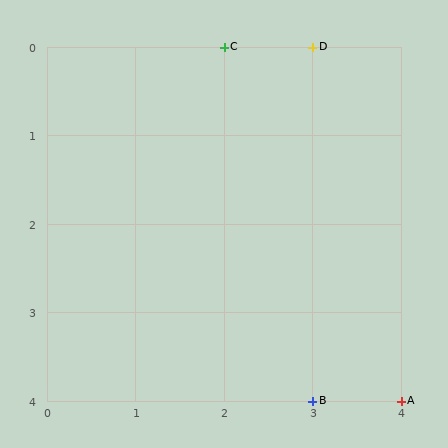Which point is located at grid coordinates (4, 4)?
Point A is at (4, 4).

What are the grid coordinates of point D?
Point D is at grid coordinates (3, 0).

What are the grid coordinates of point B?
Point B is at grid coordinates (3, 4).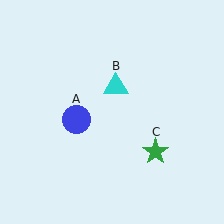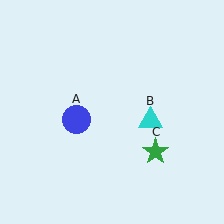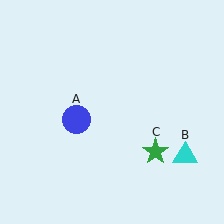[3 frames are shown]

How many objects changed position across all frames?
1 object changed position: cyan triangle (object B).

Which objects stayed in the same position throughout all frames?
Blue circle (object A) and green star (object C) remained stationary.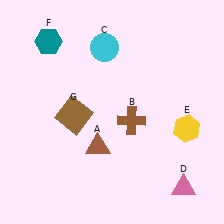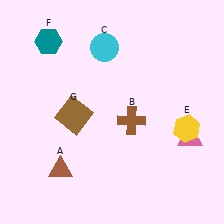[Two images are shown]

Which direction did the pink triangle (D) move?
The pink triangle (D) moved up.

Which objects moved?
The objects that moved are: the brown triangle (A), the pink triangle (D).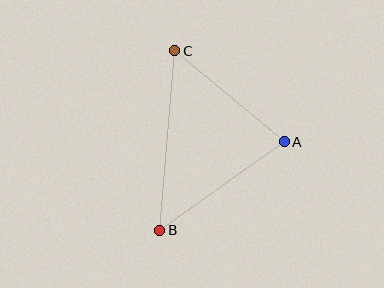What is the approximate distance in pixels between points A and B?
The distance between A and B is approximately 153 pixels.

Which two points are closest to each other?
Points A and C are closest to each other.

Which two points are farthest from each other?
Points B and C are farthest from each other.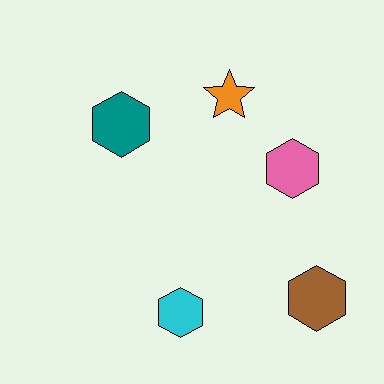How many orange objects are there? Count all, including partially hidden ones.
There is 1 orange object.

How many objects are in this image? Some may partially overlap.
There are 5 objects.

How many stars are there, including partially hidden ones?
There is 1 star.